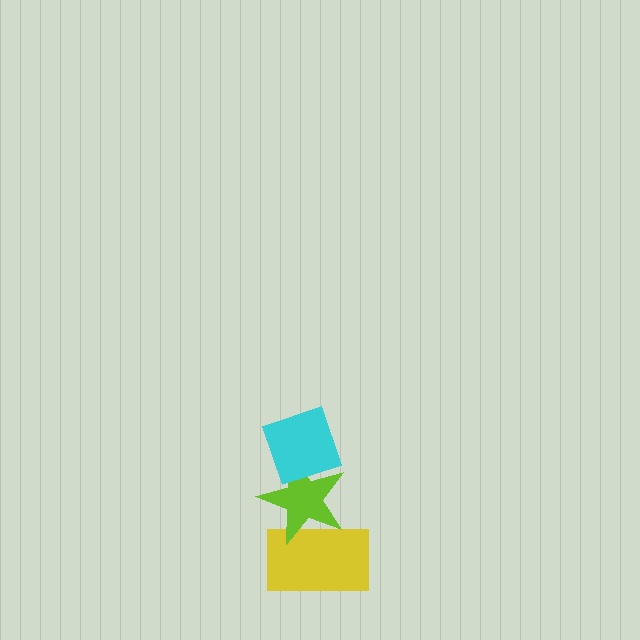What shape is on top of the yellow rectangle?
The lime star is on top of the yellow rectangle.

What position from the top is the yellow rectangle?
The yellow rectangle is 3rd from the top.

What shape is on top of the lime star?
The cyan diamond is on top of the lime star.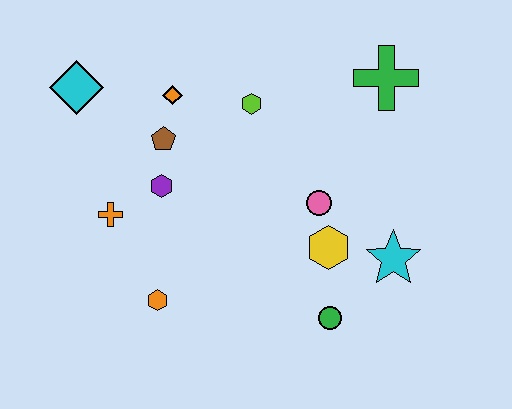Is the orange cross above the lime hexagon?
No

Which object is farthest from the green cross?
The orange hexagon is farthest from the green cross.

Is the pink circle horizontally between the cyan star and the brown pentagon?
Yes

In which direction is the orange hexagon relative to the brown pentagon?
The orange hexagon is below the brown pentagon.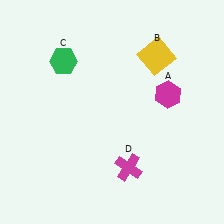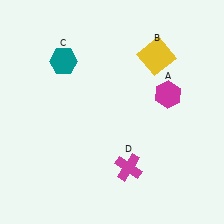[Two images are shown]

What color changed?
The hexagon (C) changed from green in Image 1 to teal in Image 2.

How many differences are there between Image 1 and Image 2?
There is 1 difference between the two images.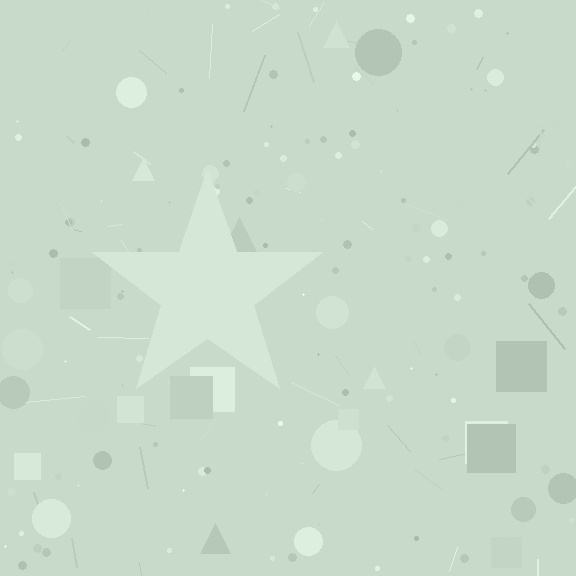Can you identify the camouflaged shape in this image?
The camouflaged shape is a star.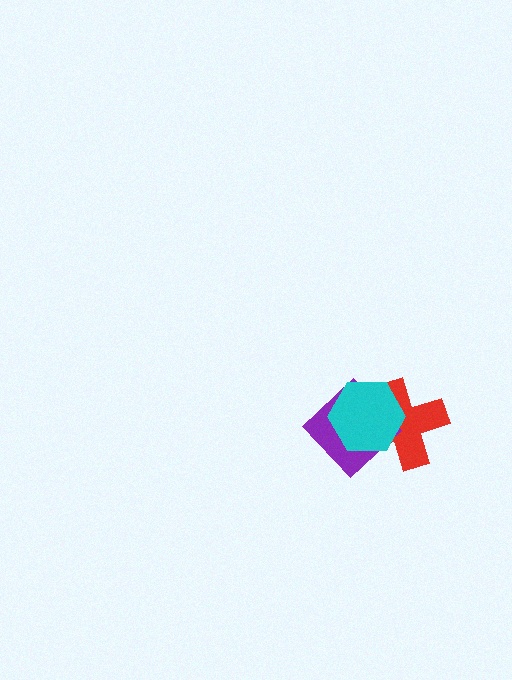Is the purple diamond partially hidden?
Yes, it is partially covered by another shape.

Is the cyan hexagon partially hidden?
No, no other shape covers it.